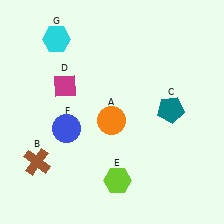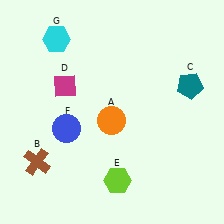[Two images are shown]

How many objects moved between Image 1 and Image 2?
1 object moved between the two images.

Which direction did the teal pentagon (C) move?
The teal pentagon (C) moved up.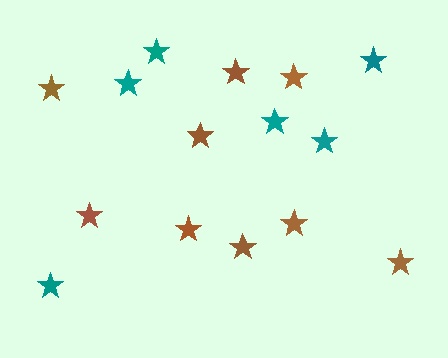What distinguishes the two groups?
There are 2 groups: one group of teal stars (6) and one group of brown stars (9).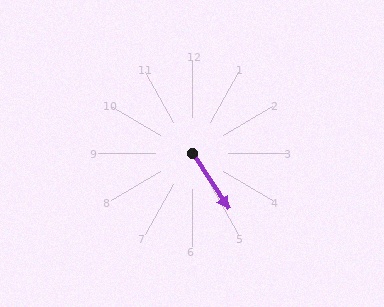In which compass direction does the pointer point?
Southeast.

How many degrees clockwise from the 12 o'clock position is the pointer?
Approximately 147 degrees.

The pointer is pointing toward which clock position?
Roughly 5 o'clock.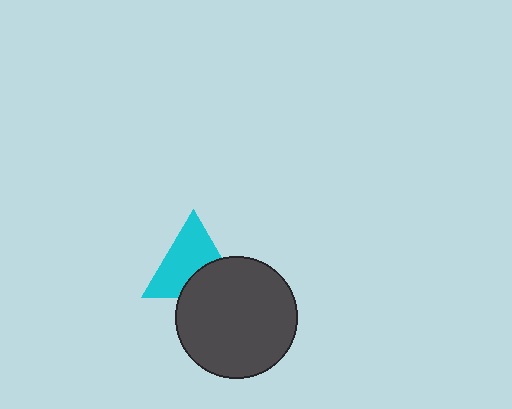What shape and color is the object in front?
The object in front is a dark gray circle.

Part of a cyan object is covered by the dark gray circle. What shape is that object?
It is a triangle.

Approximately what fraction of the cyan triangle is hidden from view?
Roughly 35% of the cyan triangle is hidden behind the dark gray circle.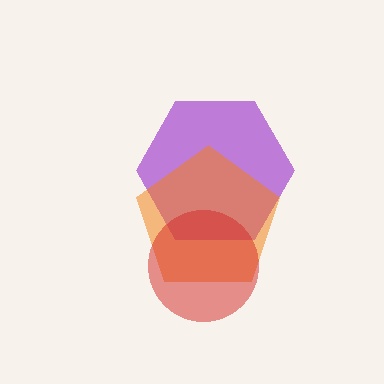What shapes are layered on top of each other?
The layered shapes are: a purple hexagon, an orange pentagon, a red circle.